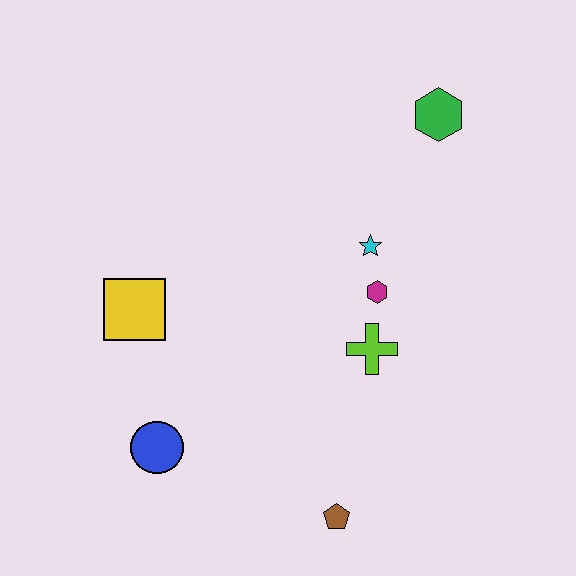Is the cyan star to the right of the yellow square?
Yes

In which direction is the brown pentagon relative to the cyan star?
The brown pentagon is below the cyan star.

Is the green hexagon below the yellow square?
No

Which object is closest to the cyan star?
The magenta hexagon is closest to the cyan star.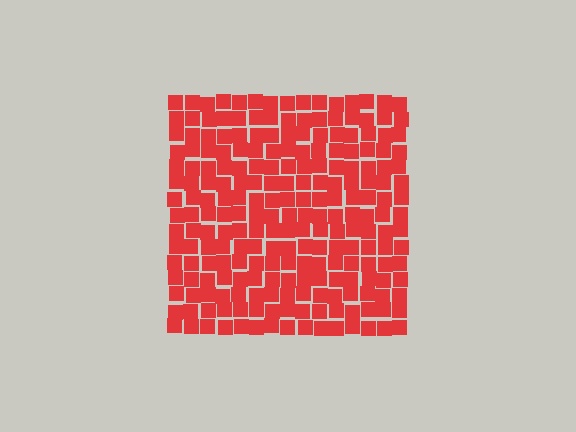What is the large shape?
The large shape is a square.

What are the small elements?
The small elements are squares.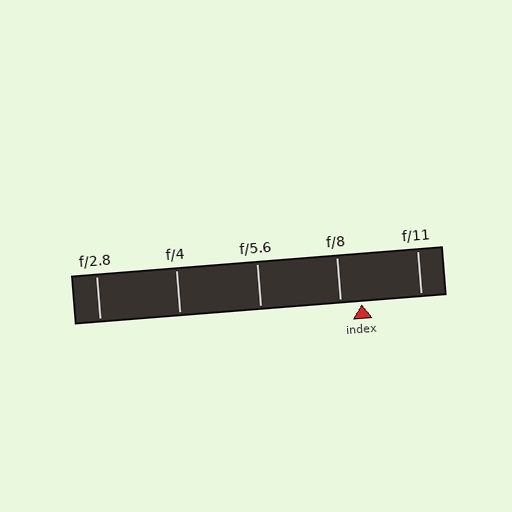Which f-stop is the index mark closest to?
The index mark is closest to f/8.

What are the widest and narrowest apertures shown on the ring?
The widest aperture shown is f/2.8 and the narrowest is f/11.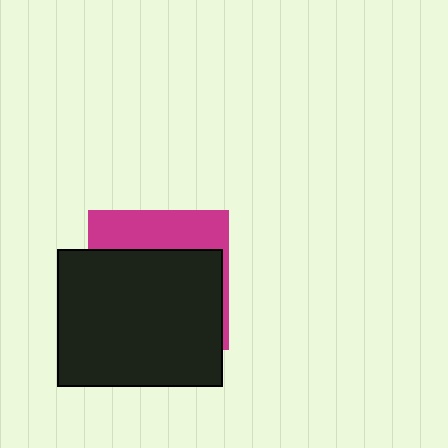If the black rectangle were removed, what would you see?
You would see the complete magenta square.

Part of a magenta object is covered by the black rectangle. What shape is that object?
It is a square.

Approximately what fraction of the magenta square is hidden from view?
Roughly 68% of the magenta square is hidden behind the black rectangle.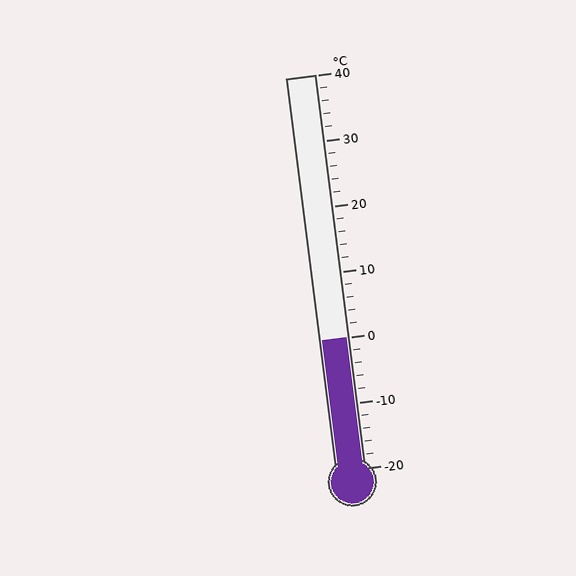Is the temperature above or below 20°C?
The temperature is below 20°C.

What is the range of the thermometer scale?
The thermometer scale ranges from -20°C to 40°C.